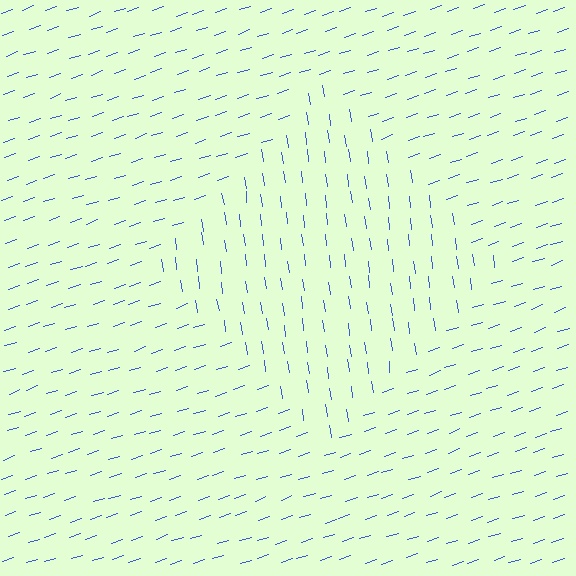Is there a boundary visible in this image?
Yes, there is a texture boundary formed by a change in line orientation.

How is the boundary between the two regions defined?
The boundary is defined purely by a change in line orientation (approximately 79 degrees difference). All lines are the same color and thickness.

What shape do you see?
I see a diamond.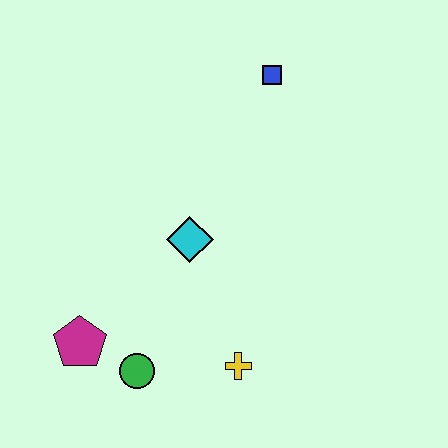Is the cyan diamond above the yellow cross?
Yes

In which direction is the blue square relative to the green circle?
The blue square is above the green circle.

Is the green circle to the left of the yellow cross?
Yes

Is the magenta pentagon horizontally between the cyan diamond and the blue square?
No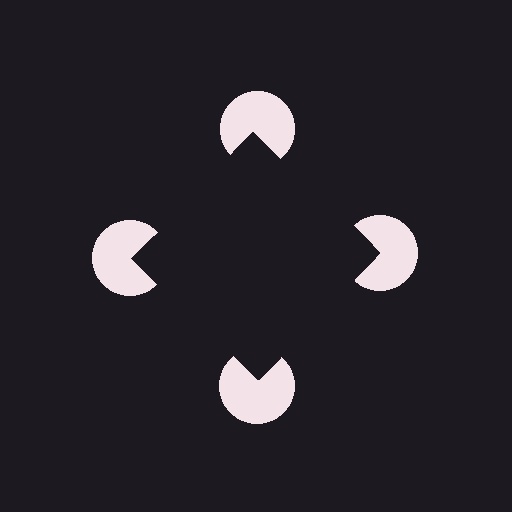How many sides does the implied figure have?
4 sides.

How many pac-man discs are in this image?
There are 4 — one at each vertex of the illusory square.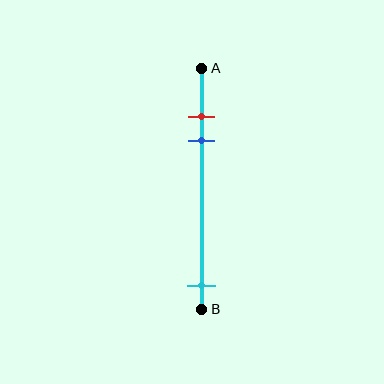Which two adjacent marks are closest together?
The red and blue marks are the closest adjacent pair.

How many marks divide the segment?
There are 3 marks dividing the segment.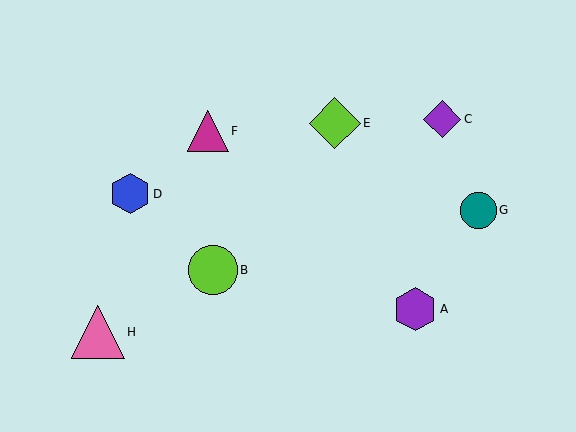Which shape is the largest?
The pink triangle (labeled H) is the largest.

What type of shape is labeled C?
Shape C is a purple diamond.